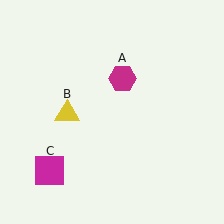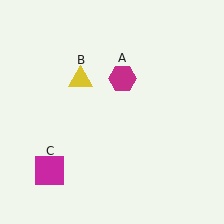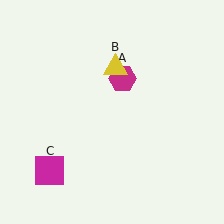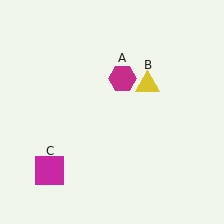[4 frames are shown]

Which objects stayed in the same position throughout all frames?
Magenta hexagon (object A) and magenta square (object C) remained stationary.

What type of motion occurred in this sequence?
The yellow triangle (object B) rotated clockwise around the center of the scene.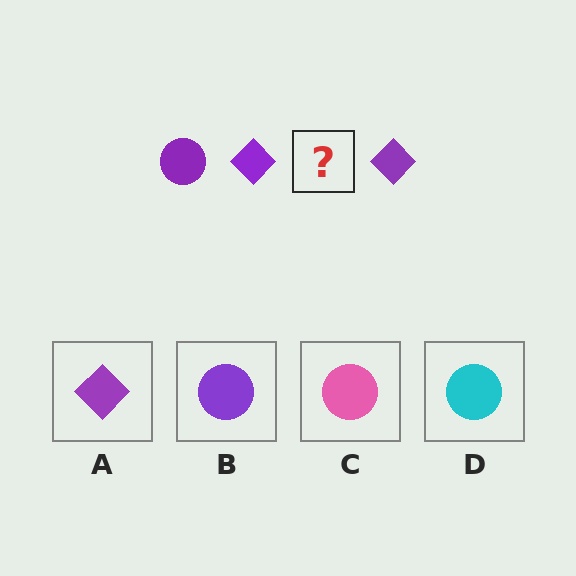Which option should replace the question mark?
Option B.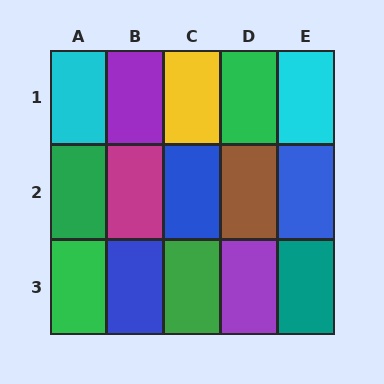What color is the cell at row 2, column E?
Blue.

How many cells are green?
4 cells are green.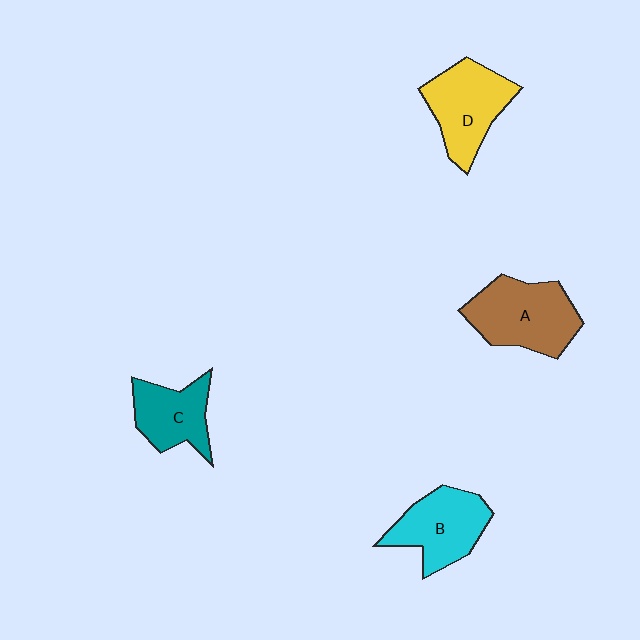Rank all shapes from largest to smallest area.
From largest to smallest: A (brown), D (yellow), B (cyan), C (teal).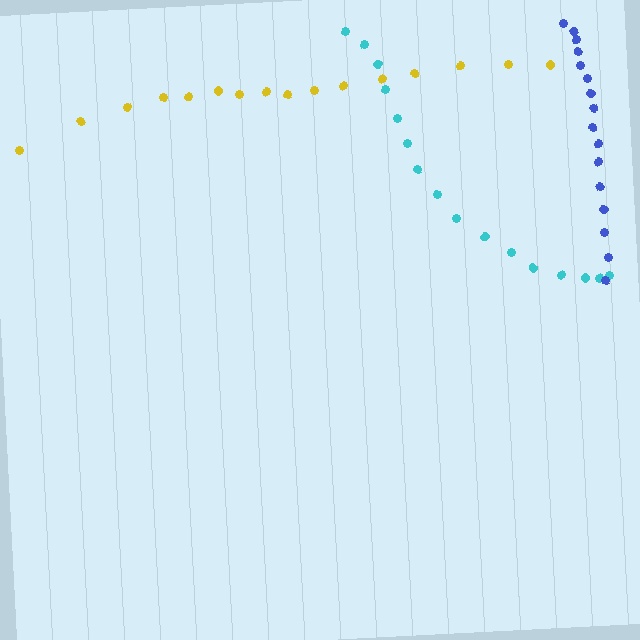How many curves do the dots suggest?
There are 3 distinct paths.